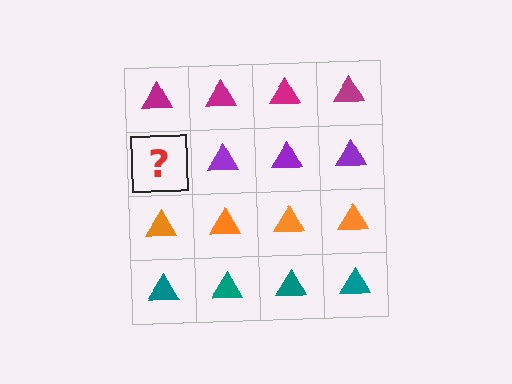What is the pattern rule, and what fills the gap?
The rule is that each row has a consistent color. The gap should be filled with a purple triangle.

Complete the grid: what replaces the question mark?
The question mark should be replaced with a purple triangle.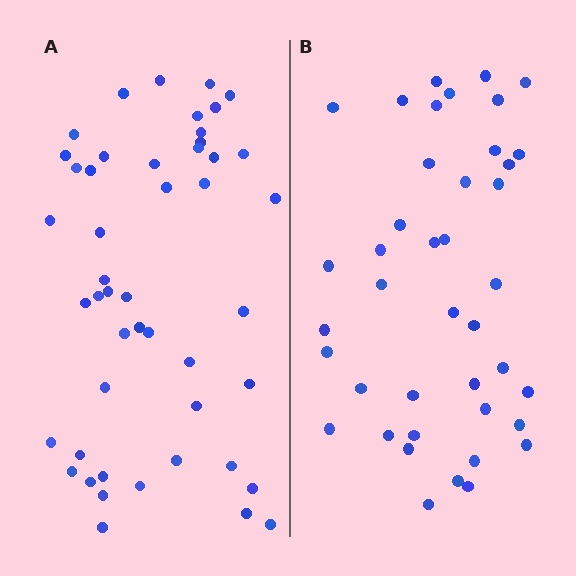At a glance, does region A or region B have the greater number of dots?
Region A (the left region) has more dots.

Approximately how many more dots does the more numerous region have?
Region A has roughly 8 or so more dots than region B.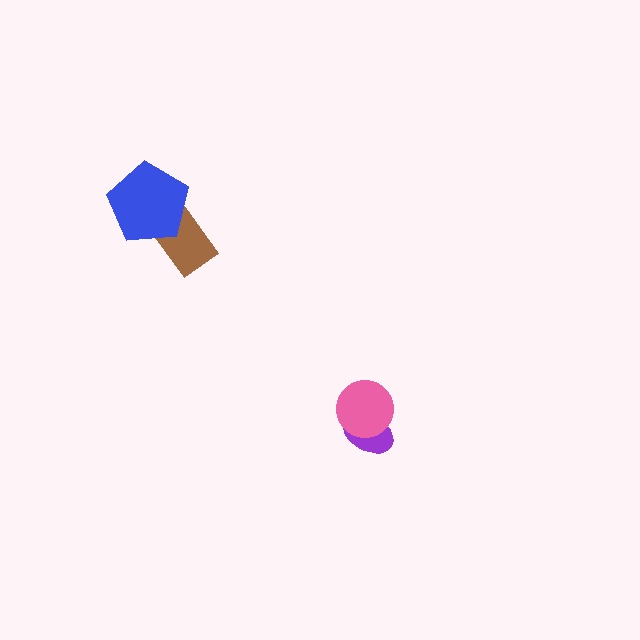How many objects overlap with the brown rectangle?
1 object overlaps with the brown rectangle.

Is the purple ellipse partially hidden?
Yes, it is partially covered by another shape.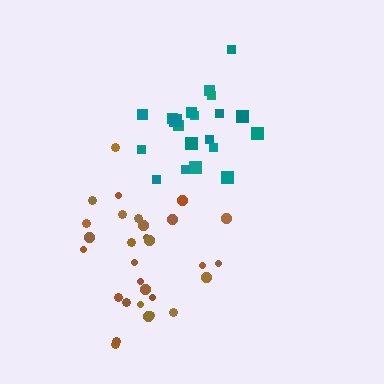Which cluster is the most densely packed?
Brown.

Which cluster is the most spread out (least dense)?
Teal.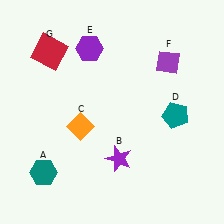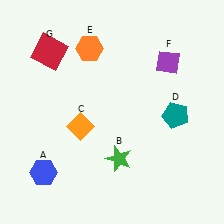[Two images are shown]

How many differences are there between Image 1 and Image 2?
There are 3 differences between the two images.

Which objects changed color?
A changed from teal to blue. B changed from purple to green. E changed from purple to orange.